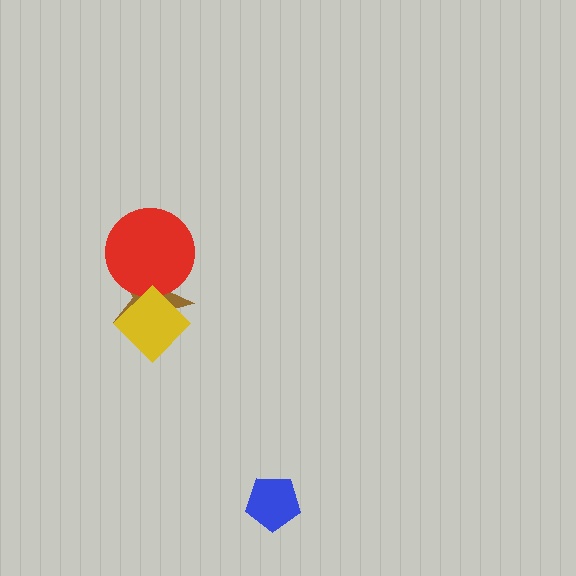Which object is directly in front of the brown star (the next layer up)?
The red circle is directly in front of the brown star.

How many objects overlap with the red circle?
2 objects overlap with the red circle.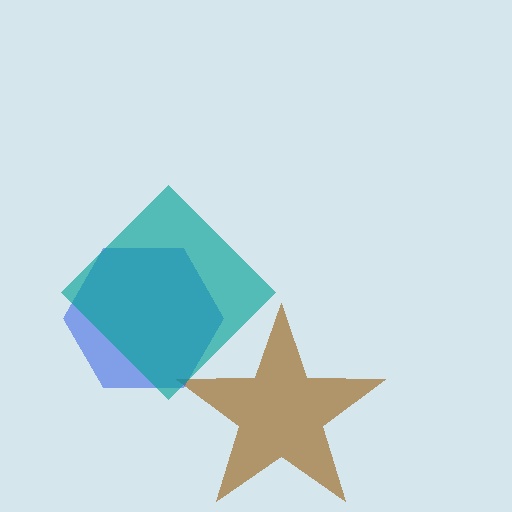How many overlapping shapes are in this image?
There are 3 overlapping shapes in the image.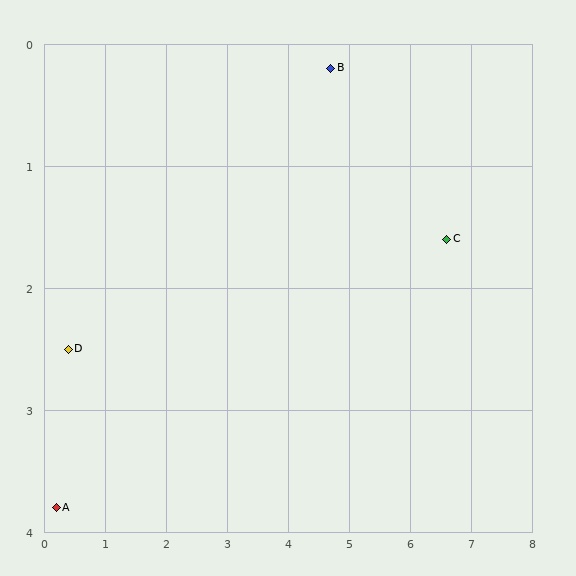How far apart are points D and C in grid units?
Points D and C are about 6.3 grid units apart.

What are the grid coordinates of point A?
Point A is at approximately (0.2, 3.8).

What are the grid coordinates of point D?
Point D is at approximately (0.4, 2.5).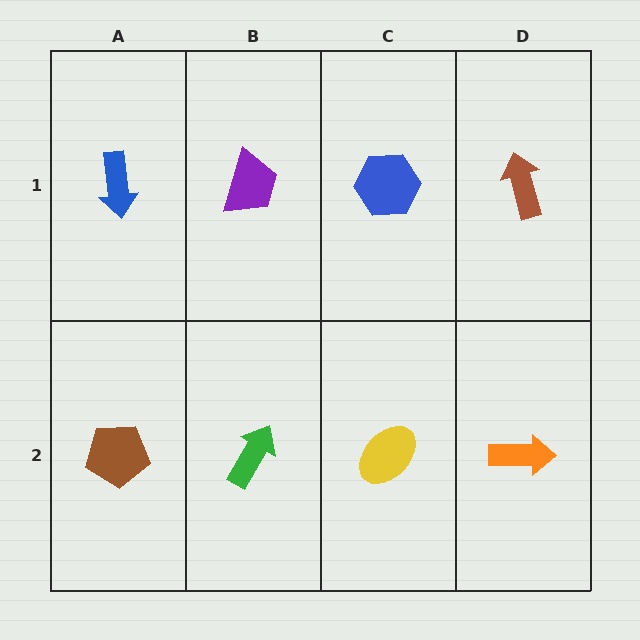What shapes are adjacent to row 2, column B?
A purple trapezoid (row 1, column B), a brown pentagon (row 2, column A), a yellow ellipse (row 2, column C).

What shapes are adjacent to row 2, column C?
A blue hexagon (row 1, column C), a green arrow (row 2, column B), an orange arrow (row 2, column D).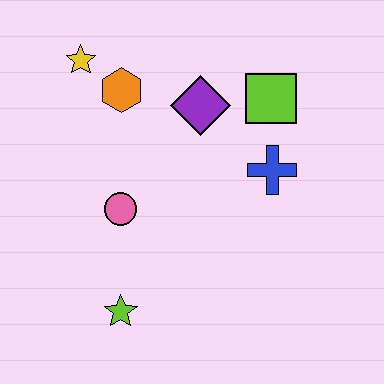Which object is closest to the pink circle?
The lime star is closest to the pink circle.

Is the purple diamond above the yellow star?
No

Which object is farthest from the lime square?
The lime star is farthest from the lime square.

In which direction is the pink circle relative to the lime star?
The pink circle is above the lime star.